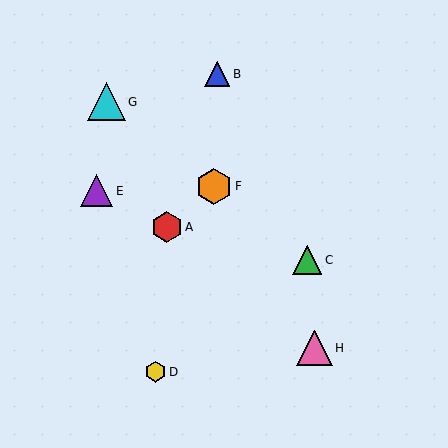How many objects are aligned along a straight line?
3 objects (C, F, G) are aligned along a straight line.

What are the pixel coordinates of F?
Object F is at (214, 186).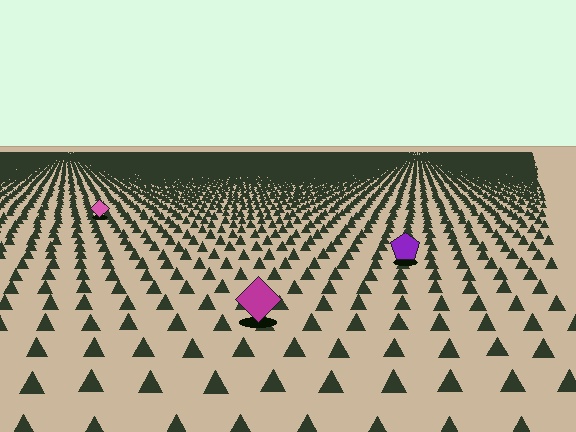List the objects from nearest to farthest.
From nearest to farthest: the magenta diamond, the purple pentagon, the pink diamond.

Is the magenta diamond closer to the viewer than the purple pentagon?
Yes. The magenta diamond is closer — you can tell from the texture gradient: the ground texture is coarser near it.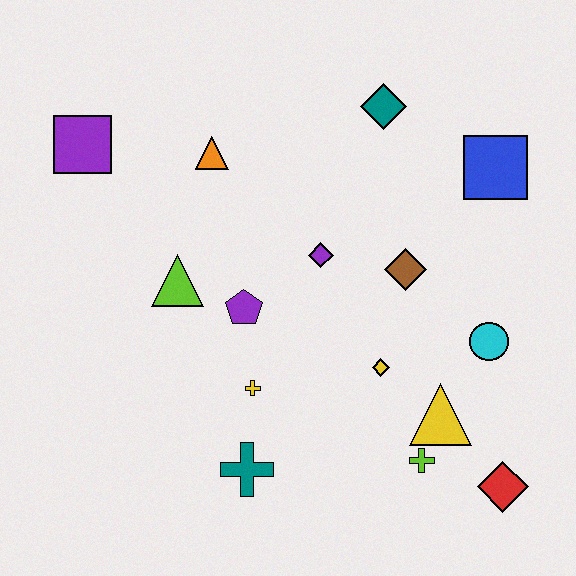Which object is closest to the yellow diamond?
The yellow triangle is closest to the yellow diamond.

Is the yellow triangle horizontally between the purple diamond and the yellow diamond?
No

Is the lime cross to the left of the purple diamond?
No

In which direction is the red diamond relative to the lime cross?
The red diamond is to the right of the lime cross.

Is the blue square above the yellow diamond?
Yes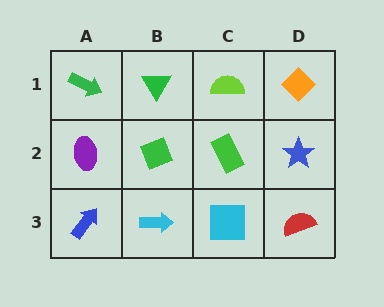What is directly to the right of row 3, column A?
A cyan arrow.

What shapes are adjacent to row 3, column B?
A green diamond (row 2, column B), a blue arrow (row 3, column A), a cyan square (row 3, column C).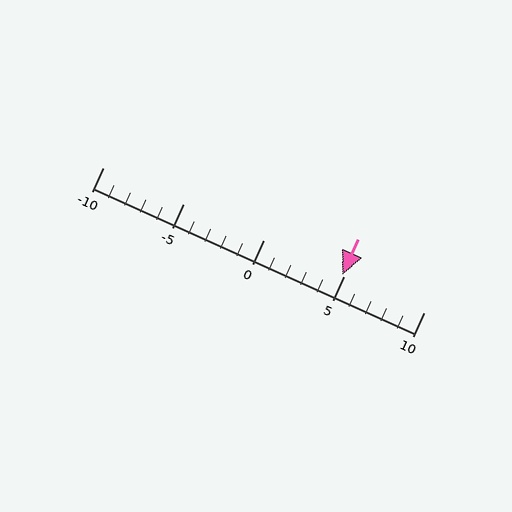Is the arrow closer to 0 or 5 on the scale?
The arrow is closer to 5.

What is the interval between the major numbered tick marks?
The major tick marks are spaced 5 units apart.